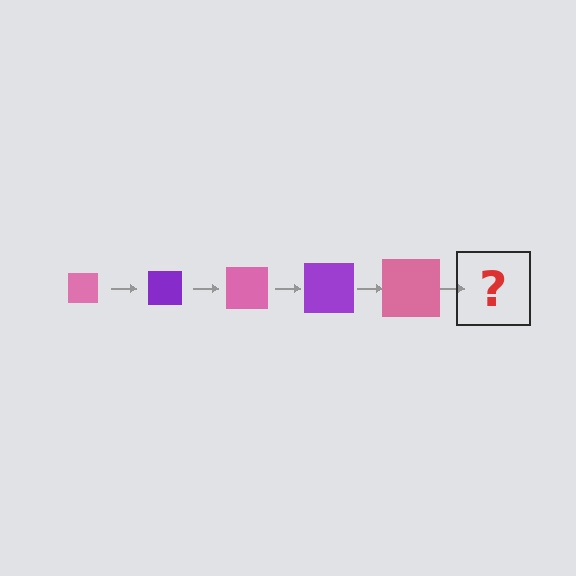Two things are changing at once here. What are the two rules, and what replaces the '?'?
The two rules are that the square grows larger each step and the color cycles through pink and purple. The '?' should be a purple square, larger than the previous one.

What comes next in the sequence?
The next element should be a purple square, larger than the previous one.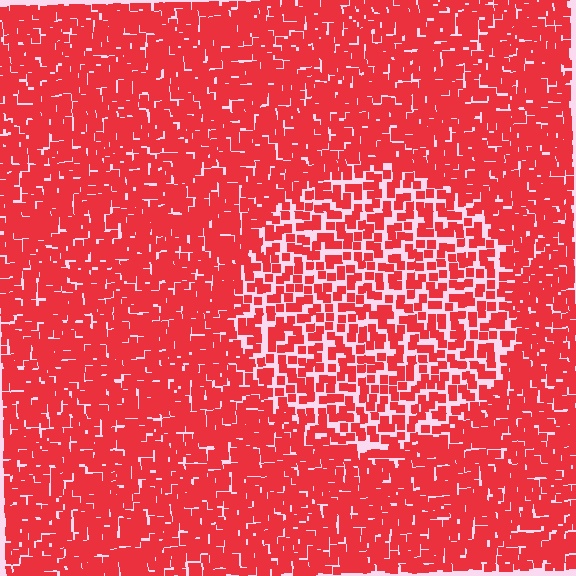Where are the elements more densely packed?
The elements are more densely packed outside the circle boundary.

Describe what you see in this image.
The image contains small red elements arranged at two different densities. A circle-shaped region is visible where the elements are less densely packed than the surrounding area.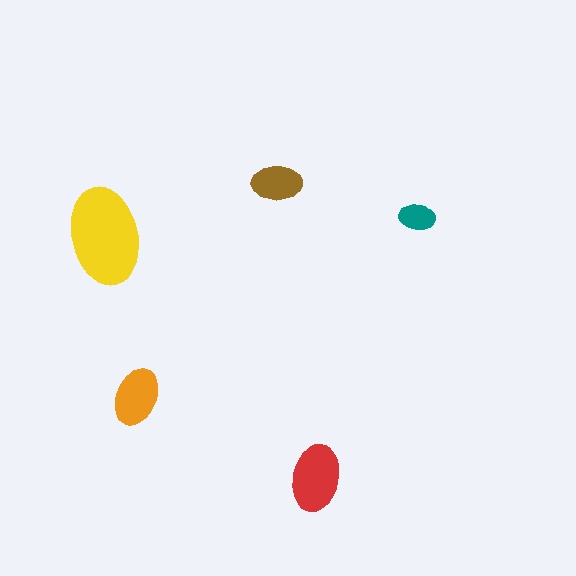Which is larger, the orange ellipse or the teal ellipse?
The orange one.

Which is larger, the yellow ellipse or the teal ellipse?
The yellow one.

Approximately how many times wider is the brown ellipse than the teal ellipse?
About 1.5 times wider.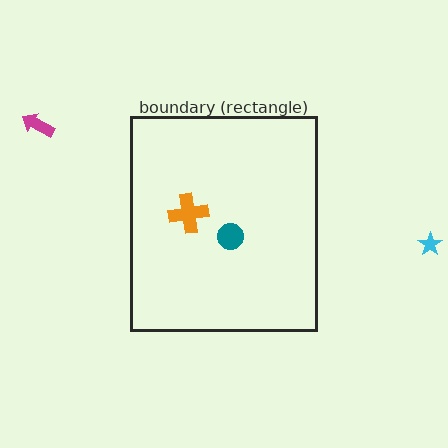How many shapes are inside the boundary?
2 inside, 2 outside.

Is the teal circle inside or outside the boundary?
Inside.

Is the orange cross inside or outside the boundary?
Inside.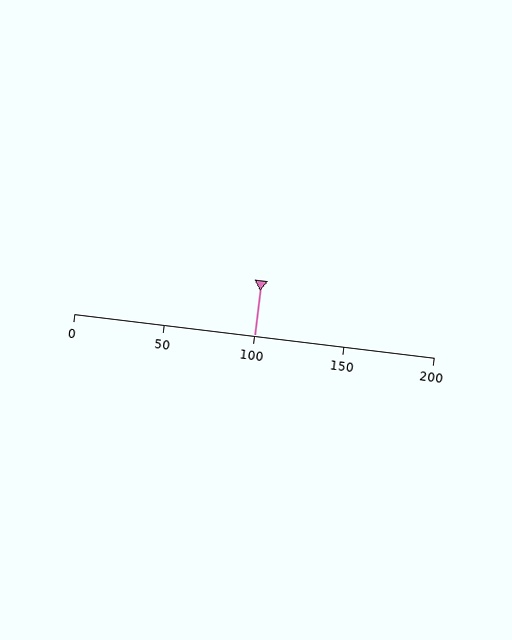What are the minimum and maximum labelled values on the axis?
The axis runs from 0 to 200.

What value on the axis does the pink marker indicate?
The marker indicates approximately 100.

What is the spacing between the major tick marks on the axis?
The major ticks are spaced 50 apart.